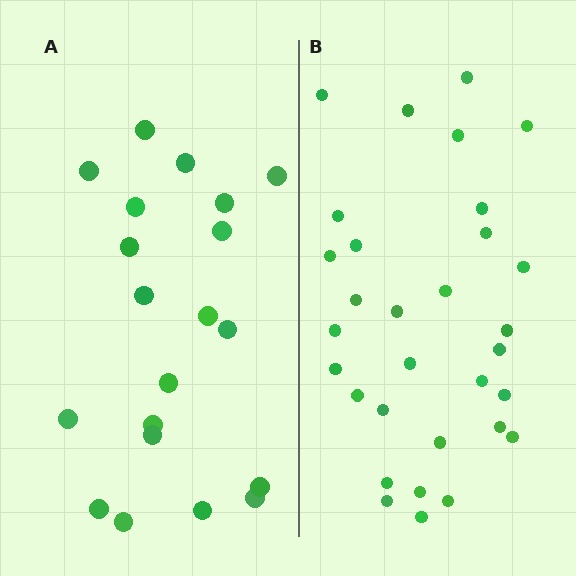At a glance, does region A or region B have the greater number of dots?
Region B (the right region) has more dots.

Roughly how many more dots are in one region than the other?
Region B has roughly 12 or so more dots than region A.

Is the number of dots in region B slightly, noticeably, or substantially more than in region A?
Region B has substantially more. The ratio is roughly 1.6 to 1.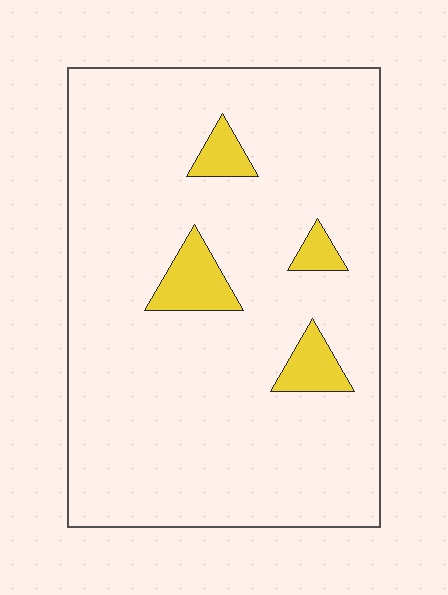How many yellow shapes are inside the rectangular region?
4.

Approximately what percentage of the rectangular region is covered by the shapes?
Approximately 10%.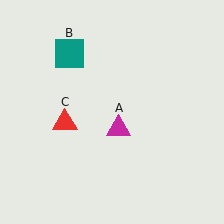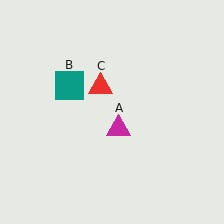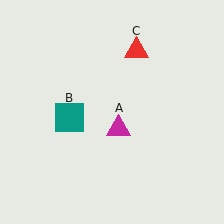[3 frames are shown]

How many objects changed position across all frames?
2 objects changed position: teal square (object B), red triangle (object C).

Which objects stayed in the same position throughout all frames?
Magenta triangle (object A) remained stationary.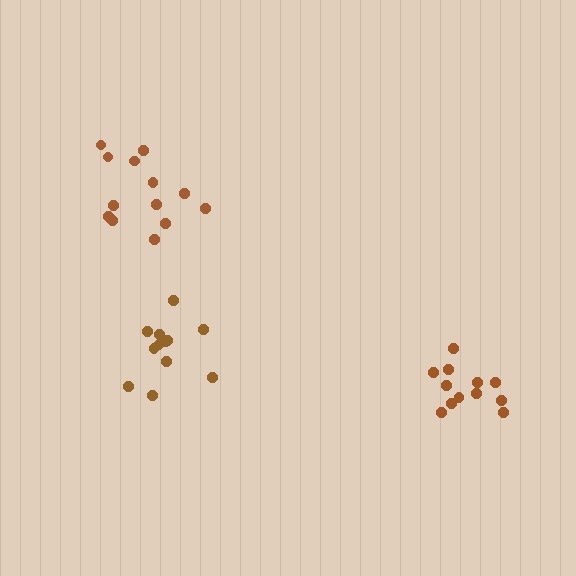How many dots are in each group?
Group 1: 12 dots, Group 2: 12 dots, Group 3: 13 dots (37 total).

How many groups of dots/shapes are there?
There are 3 groups.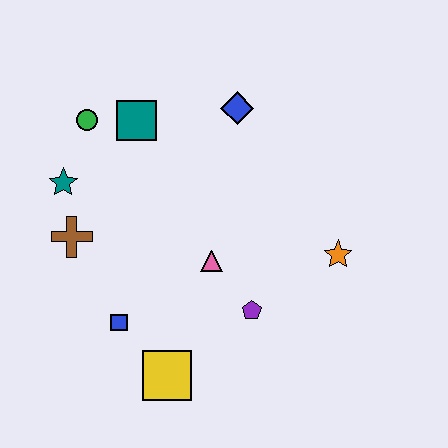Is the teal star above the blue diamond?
No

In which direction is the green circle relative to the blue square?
The green circle is above the blue square.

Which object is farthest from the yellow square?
The blue diamond is farthest from the yellow square.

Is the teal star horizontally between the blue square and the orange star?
No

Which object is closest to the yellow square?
The blue square is closest to the yellow square.